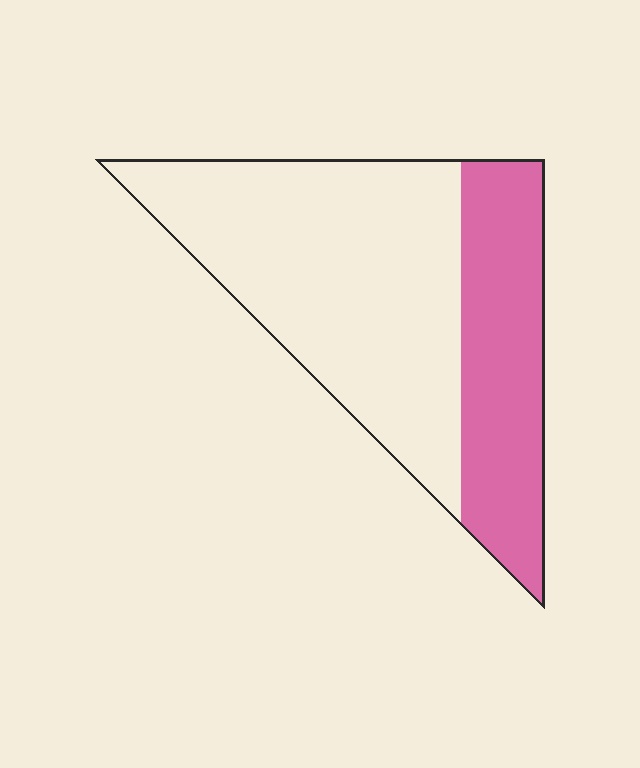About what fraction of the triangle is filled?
About one third (1/3).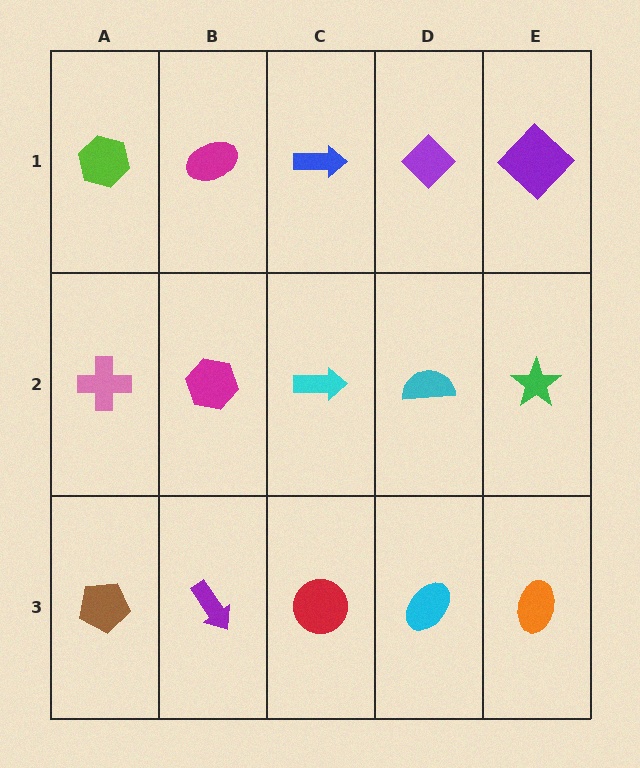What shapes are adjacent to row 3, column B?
A magenta hexagon (row 2, column B), a brown pentagon (row 3, column A), a red circle (row 3, column C).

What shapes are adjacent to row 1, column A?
A pink cross (row 2, column A), a magenta ellipse (row 1, column B).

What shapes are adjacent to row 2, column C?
A blue arrow (row 1, column C), a red circle (row 3, column C), a magenta hexagon (row 2, column B), a cyan semicircle (row 2, column D).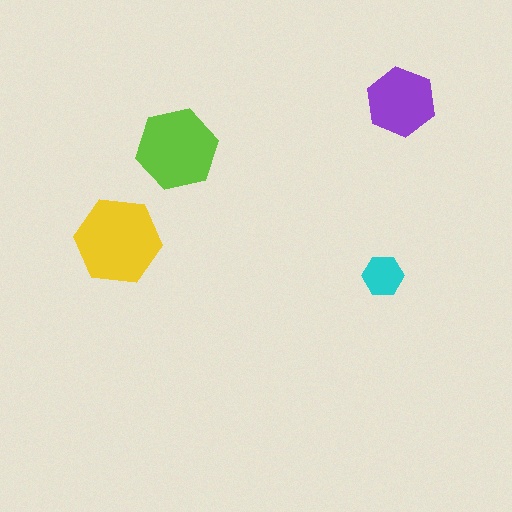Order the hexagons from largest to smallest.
the yellow one, the lime one, the purple one, the cyan one.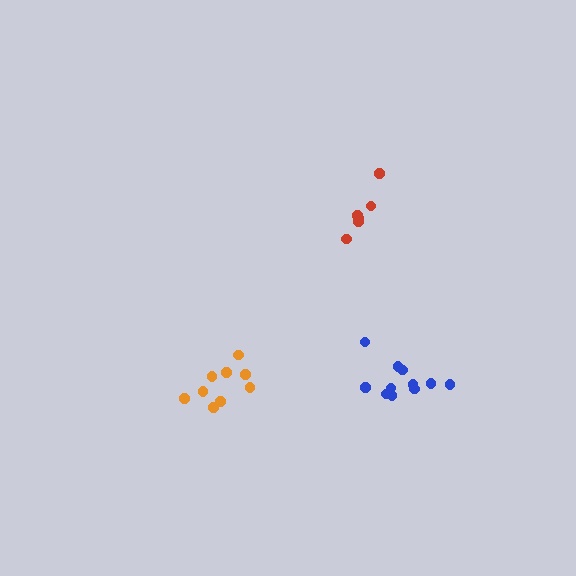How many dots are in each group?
Group 1: 11 dots, Group 2: 6 dots, Group 3: 9 dots (26 total).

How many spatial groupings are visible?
There are 3 spatial groupings.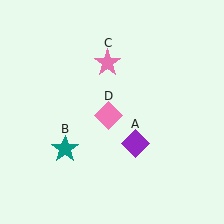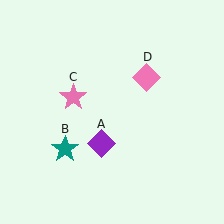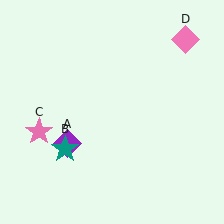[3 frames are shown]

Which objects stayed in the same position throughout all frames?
Teal star (object B) remained stationary.